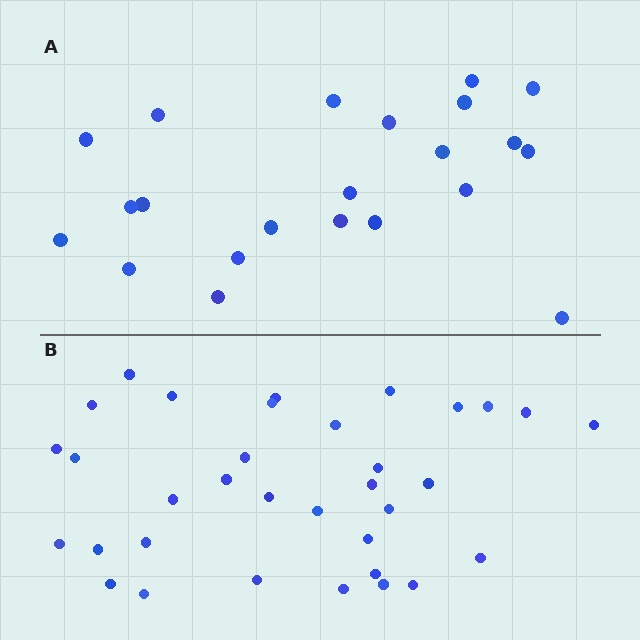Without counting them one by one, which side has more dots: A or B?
Region B (the bottom region) has more dots.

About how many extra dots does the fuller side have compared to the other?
Region B has roughly 12 or so more dots than region A.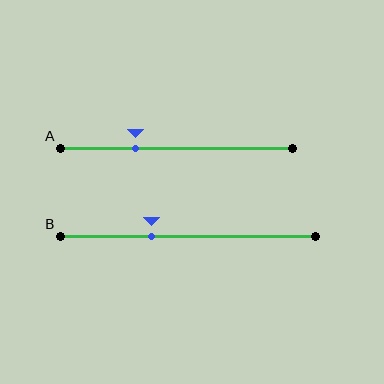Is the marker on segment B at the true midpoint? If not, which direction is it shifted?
No, the marker on segment B is shifted to the left by about 14% of the segment length.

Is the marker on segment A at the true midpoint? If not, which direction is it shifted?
No, the marker on segment A is shifted to the left by about 18% of the segment length.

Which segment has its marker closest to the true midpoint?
Segment B has its marker closest to the true midpoint.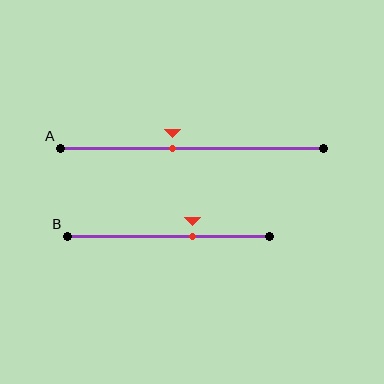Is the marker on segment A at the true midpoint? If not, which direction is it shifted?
No, the marker on segment A is shifted to the left by about 7% of the segment length.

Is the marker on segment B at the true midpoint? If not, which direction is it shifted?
No, the marker on segment B is shifted to the right by about 12% of the segment length.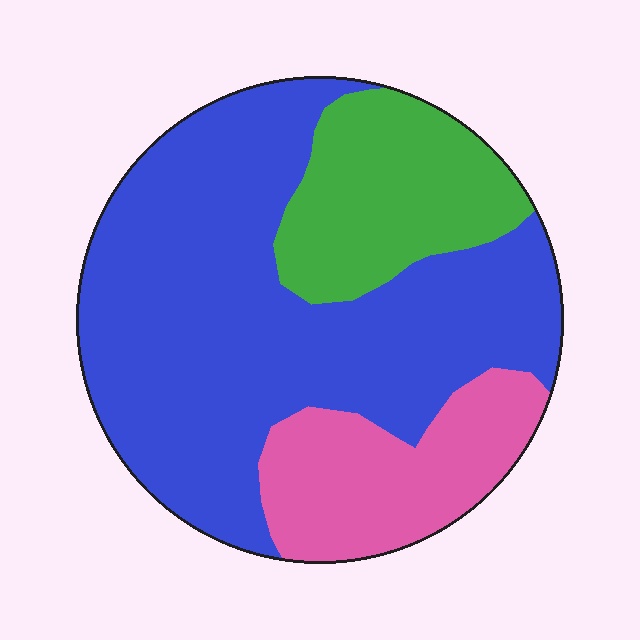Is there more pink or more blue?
Blue.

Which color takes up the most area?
Blue, at roughly 60%.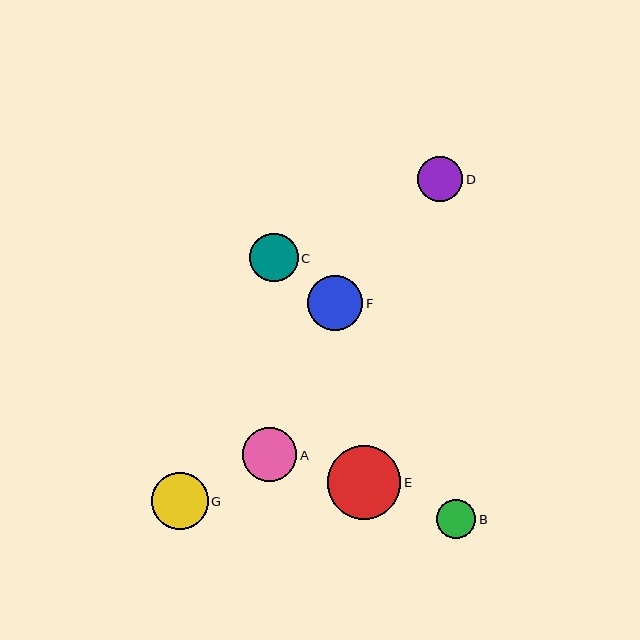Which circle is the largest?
Circle E is the largest with a size of approximately 73 pixels.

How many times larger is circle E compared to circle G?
Circle E is approximately 1.3 times the size of circle G.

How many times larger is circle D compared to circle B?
Circle D is approximately 1.2 times the size of circle B.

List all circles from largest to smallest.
From largest to smallest: E, G, F, A, C, D, B.